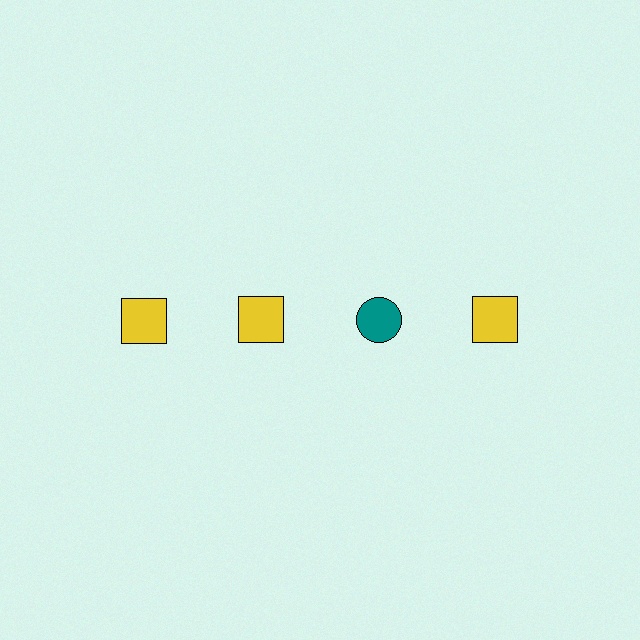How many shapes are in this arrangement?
There are 4 shapes arranged in a grid pattern.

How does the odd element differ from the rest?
It differs in both color (teal instead of yellow) and shape (circle instead of square).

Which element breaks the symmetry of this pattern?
The teal circle in the top row, center column breaks the symmetry. All other shapes are yellow squares.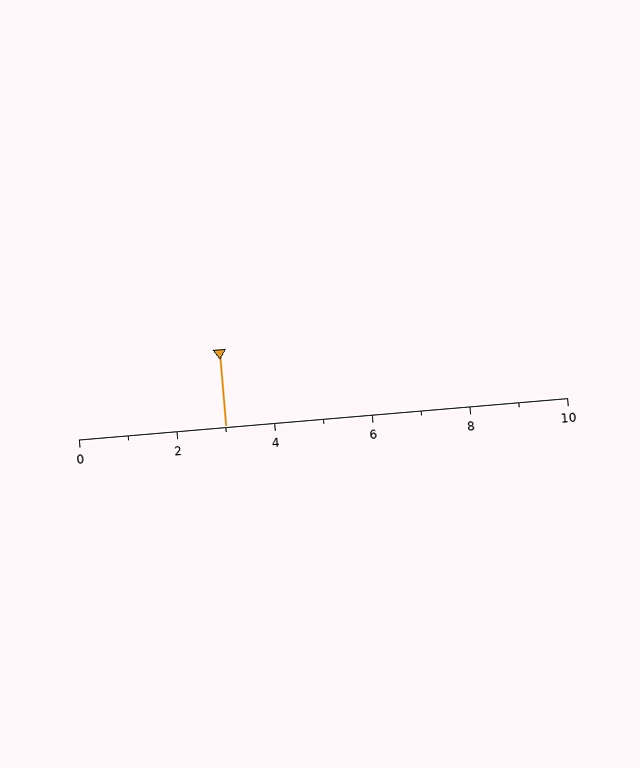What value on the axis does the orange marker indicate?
The marker indicates approximately 3.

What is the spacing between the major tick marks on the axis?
The major ticks are spaced 2 apart.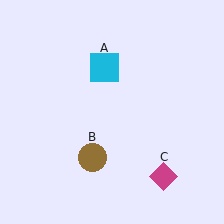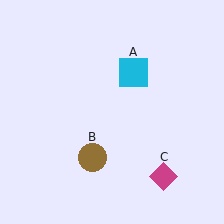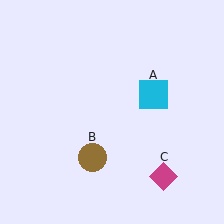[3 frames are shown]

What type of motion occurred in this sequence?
The cyan square (object A) rotated clockwise around the center of the scene.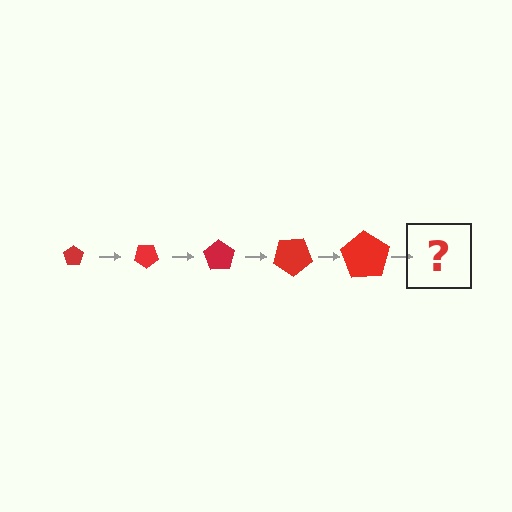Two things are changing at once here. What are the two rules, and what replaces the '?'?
The two rules are that the pentagon grows larger each step and it rotates 35 degrees each step. The '?' should be a pentagon, larger than the previous one and rotated 175 degrees from the start.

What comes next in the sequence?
The next element should be a pentagon, larger than the previous one and rotated 175 degrees from the start.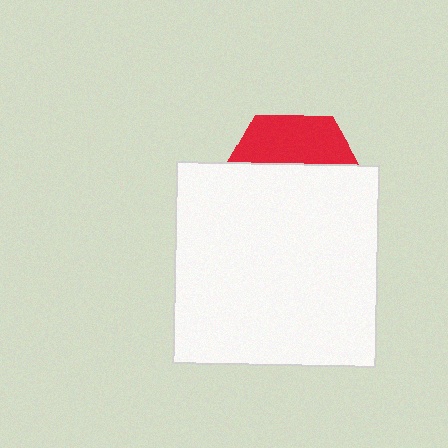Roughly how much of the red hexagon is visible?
A small part of it is visible (roughly 32%).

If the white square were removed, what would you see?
You would see the complete red hexagon.